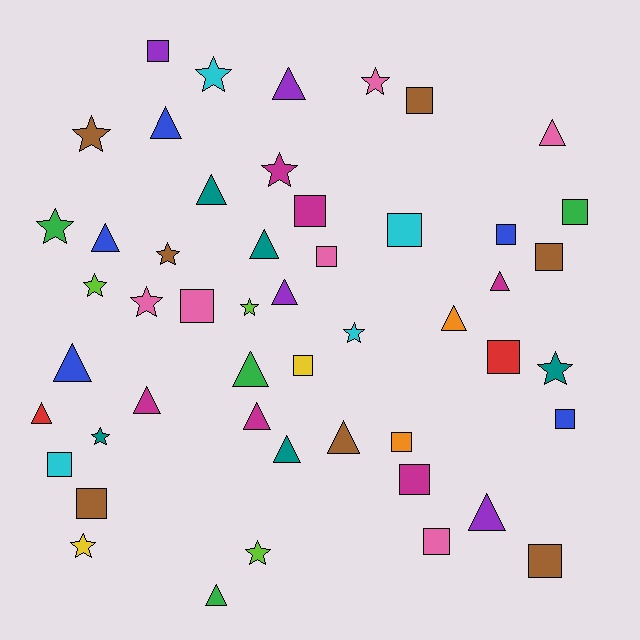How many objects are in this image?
There are 50 objects.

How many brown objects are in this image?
There are 7 brown objects.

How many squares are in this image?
There are 18 squares.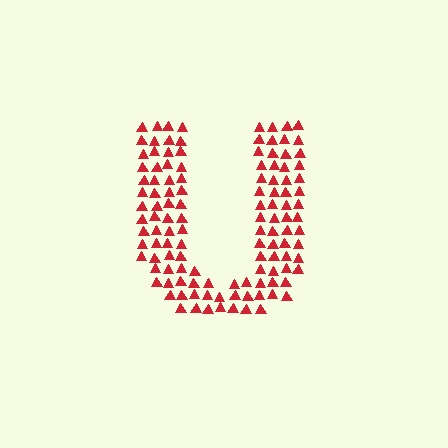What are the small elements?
The small elements are triangles.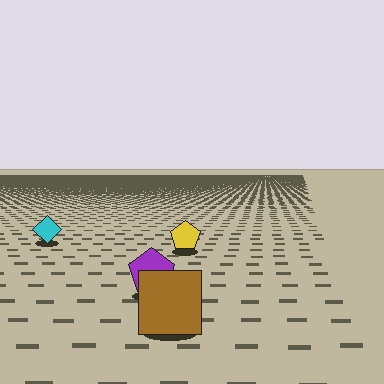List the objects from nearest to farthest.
From nearest to farthest: the brown square, the purple pentagon, the yellow pentagon, the cyan diamond.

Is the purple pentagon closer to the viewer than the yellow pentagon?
Yes. The purple pentagon is closer — you can tell from the texture gradient: the ground texture is coarser near it.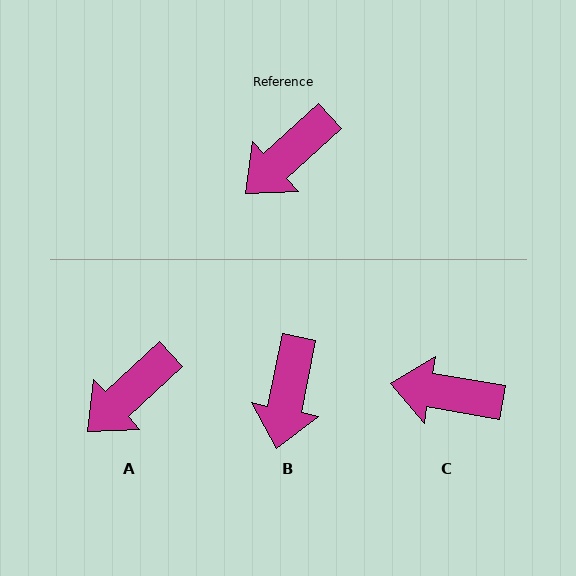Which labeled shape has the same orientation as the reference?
A.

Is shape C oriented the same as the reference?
No, it is off by about 52 degrees.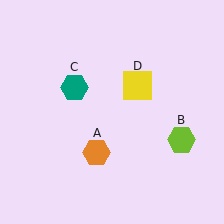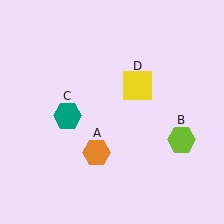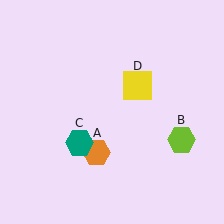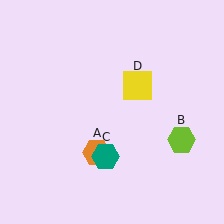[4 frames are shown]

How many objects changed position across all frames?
1 object changed position: teal hexagon (object C).